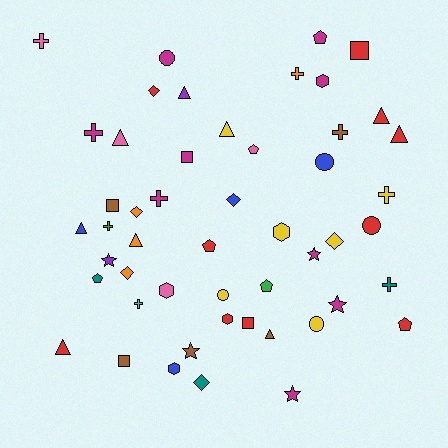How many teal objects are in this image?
There are 3 teal objects.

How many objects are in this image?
There are 50 objects.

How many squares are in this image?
There are 5 squares.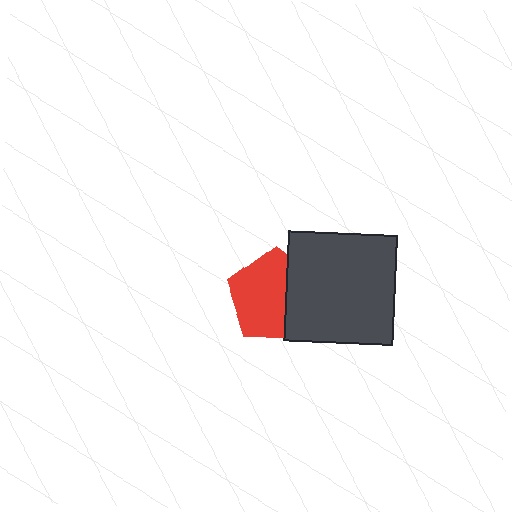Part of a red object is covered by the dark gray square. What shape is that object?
It is a pentagon.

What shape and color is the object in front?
The object in front is a dark gray square.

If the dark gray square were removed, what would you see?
You would see the complete red pentagon.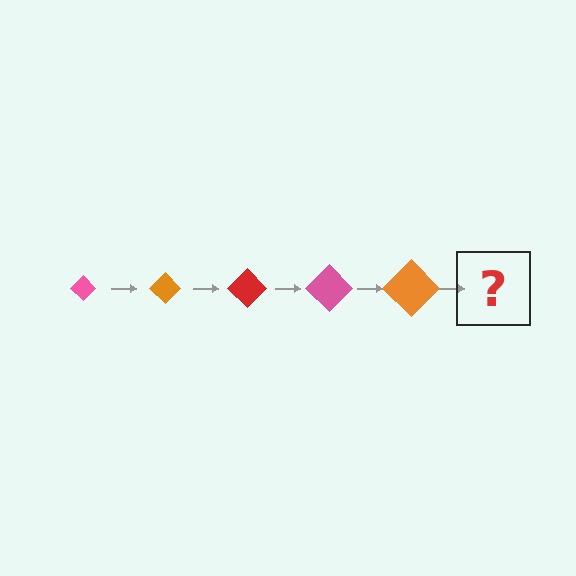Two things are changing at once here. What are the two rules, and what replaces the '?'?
The two rules are that the diamond grows larger each step and the color cycles through pink, orange, and red. The '?' should be a red diamond, larger than the previous one.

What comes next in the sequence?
The next element should be a red diamond, larger than the previous one.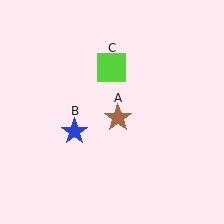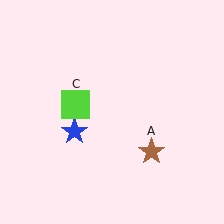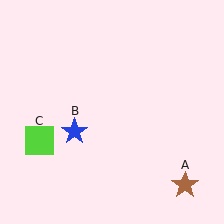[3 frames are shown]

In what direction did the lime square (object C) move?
The lime square (object C) moved down and to the left.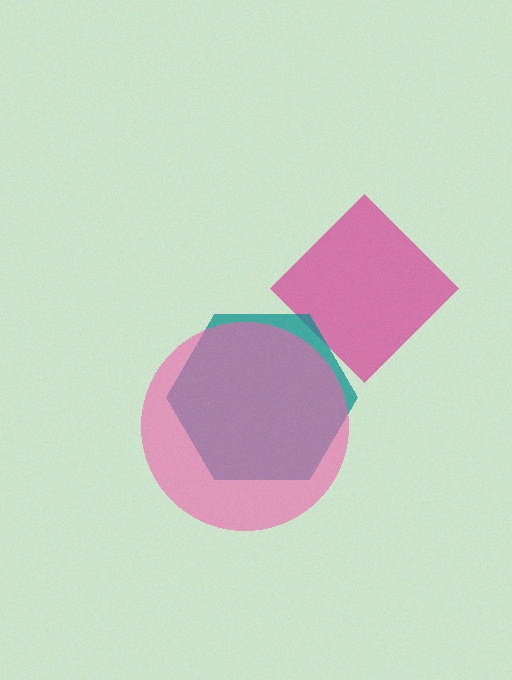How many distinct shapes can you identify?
There are 3 distinct shapes: a magenta diamond, a teal hexagon, a pink circle.